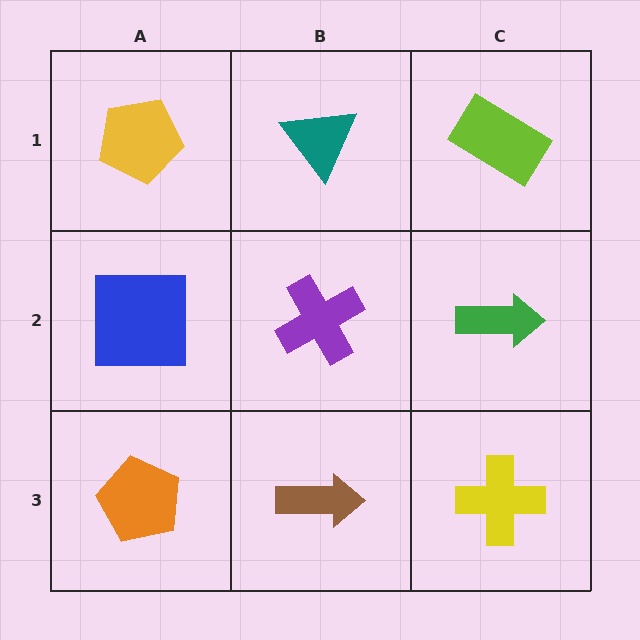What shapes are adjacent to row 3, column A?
A blue square (row 2, column A), a brown arrow (row 3, column B).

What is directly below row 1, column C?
A green arrow.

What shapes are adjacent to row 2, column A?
A yellow pentagon (row 1, column A), an orange pentagon (row 3, column A), a purple cross (row 2, column B).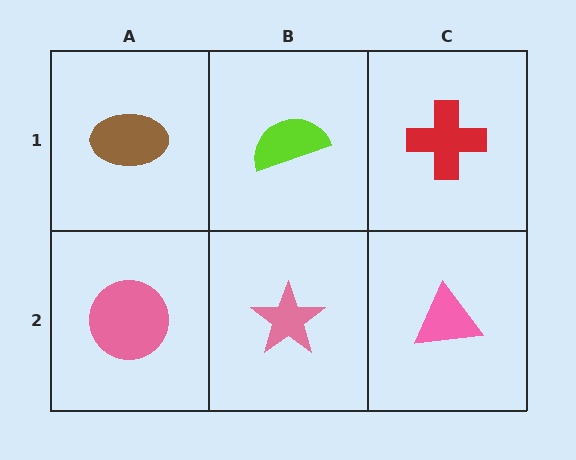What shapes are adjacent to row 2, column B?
A lime semicircle (row 1, column B), a pink circle (row 2, column A), a pink triangle (row 2, column C).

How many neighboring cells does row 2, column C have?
2.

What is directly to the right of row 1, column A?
A lime semicircle.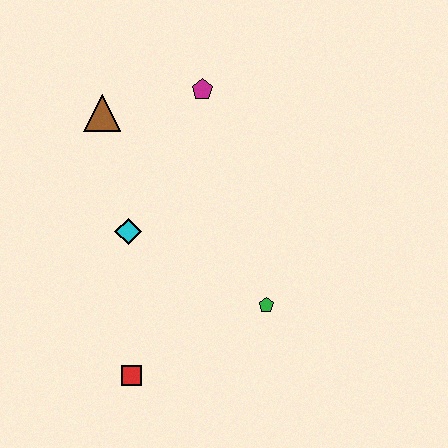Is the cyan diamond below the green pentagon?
No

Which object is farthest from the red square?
The magenta pentagon is farthest from the red square.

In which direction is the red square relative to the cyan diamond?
The red square is below the cyan diamond.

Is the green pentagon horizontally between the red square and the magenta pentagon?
No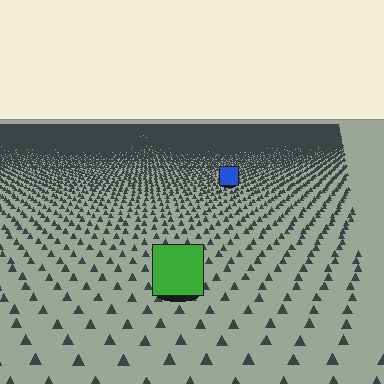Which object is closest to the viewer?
The green square is closest. The texture marks near it are larger and more spread out.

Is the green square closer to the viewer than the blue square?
Yes. The green square is closer — you can tell from the texture gradient: the ground texture is coarser near it.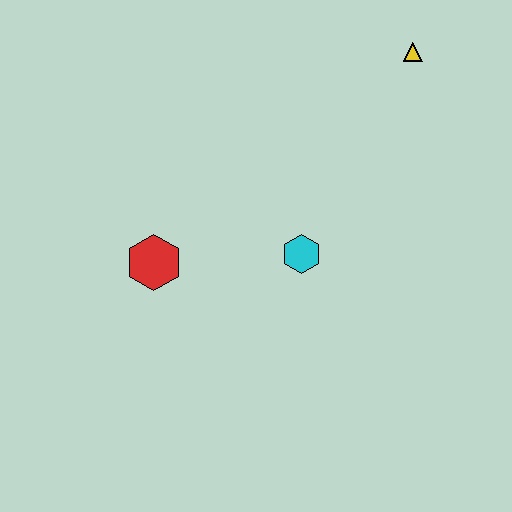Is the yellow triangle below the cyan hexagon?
No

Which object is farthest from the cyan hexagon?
The yellow triangle is farthest from the cyan hexagon.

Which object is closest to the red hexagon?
The cyan hexagon is closest to the red hexagon.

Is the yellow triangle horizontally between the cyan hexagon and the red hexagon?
No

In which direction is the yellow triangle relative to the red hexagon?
The yellow triangle is to the right of the red hexagon.